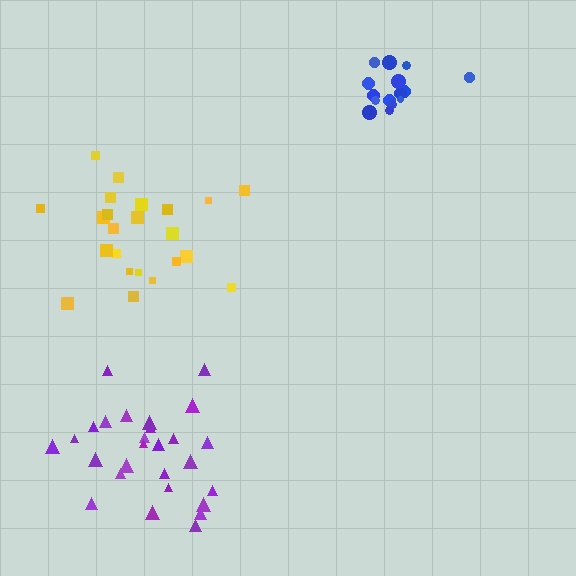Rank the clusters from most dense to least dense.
blue, purple, yellow.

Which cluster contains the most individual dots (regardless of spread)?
Purple (27).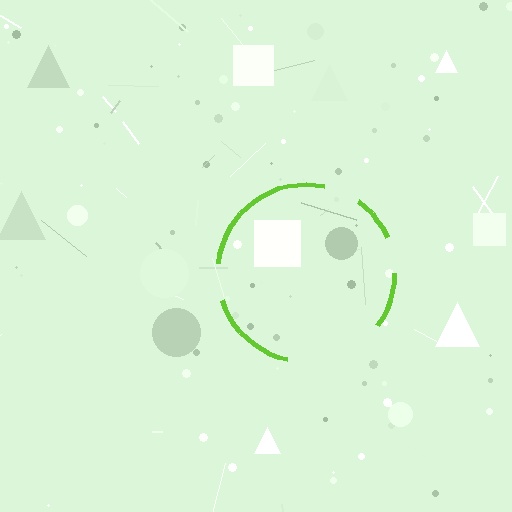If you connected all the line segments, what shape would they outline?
They would outline a circle.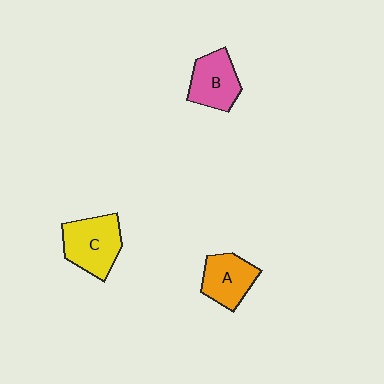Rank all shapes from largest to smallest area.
From largest to smallest: C (yellow), B (pink), A (orange).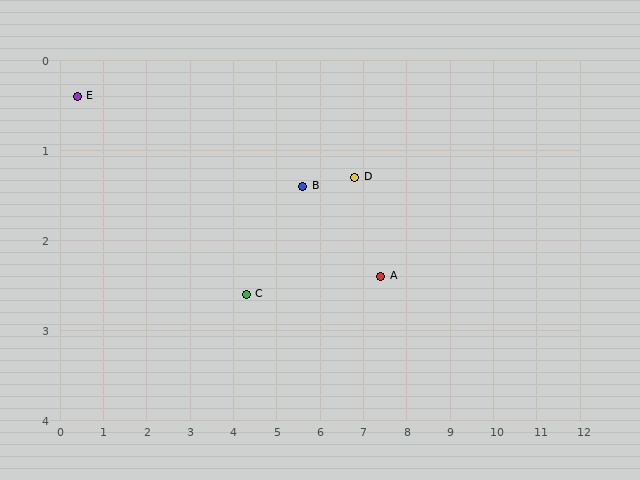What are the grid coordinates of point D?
Point D is at approximately (6.8, 1.3).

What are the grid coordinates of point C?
Point C is at approximately (4.3, 2.6).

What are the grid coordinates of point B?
Point B is at approximately (5.6, 1.4).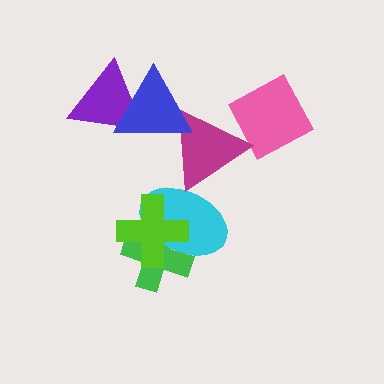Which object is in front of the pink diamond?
The magenta triangle is in front of the pink diamond.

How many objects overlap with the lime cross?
2 objects overlap with the lime cross.